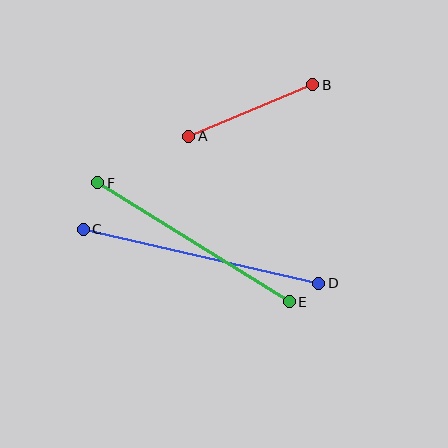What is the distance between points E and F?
The distance is approximately 225 pixels.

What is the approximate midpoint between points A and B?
The midpoint is at approximately (251, 110) pixels.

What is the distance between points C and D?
The distance is approximately 242 pixels.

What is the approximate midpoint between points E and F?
The midpoint is at approximately (193, 242) pixels.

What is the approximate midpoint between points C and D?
The midpoint is at approximately (201, 256) pixels.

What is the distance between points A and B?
The distance is approximately 134 pixels.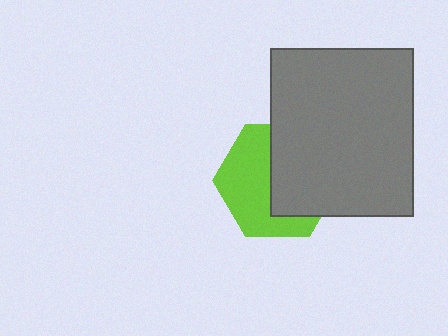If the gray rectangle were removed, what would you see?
You would see the complete lime hexagon.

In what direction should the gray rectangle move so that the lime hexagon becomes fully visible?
The gray rectangle should move right. That is the shortest direction to clear the overlap and leave the lime hexagon fully visible.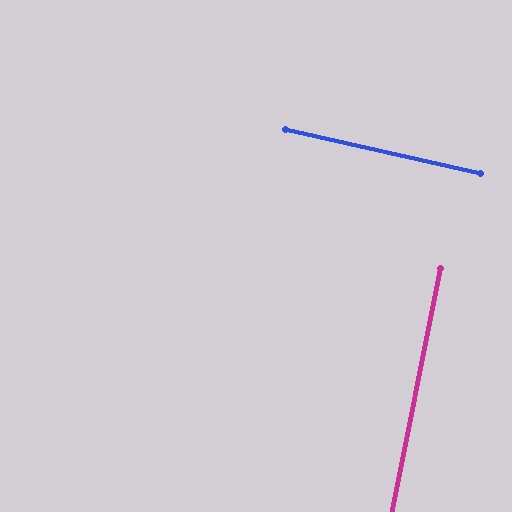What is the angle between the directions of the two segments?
Approximately 88 degrees.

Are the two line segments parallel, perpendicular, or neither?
Perpendicular — they meet at approximately 88°.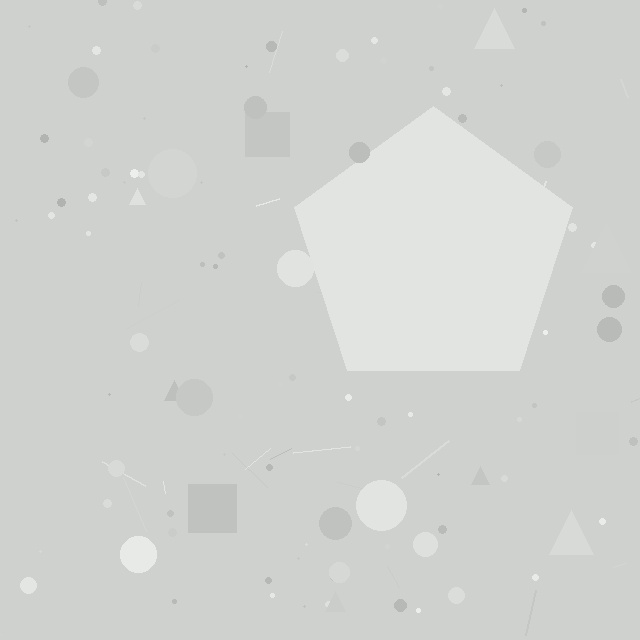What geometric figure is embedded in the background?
A pentagon is embedded in the background.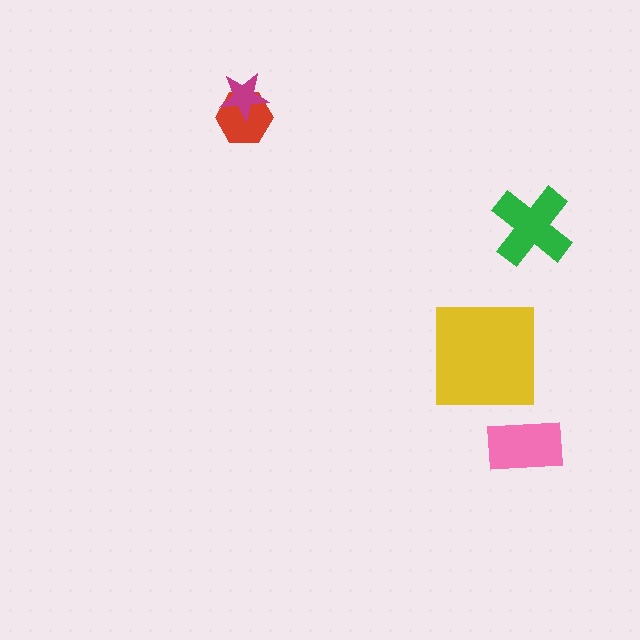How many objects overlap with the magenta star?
1 object overlaps with the magenta star.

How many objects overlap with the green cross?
0 objects overlap with the green cross.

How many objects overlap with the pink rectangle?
0 objects overlap with the pink rectangle.